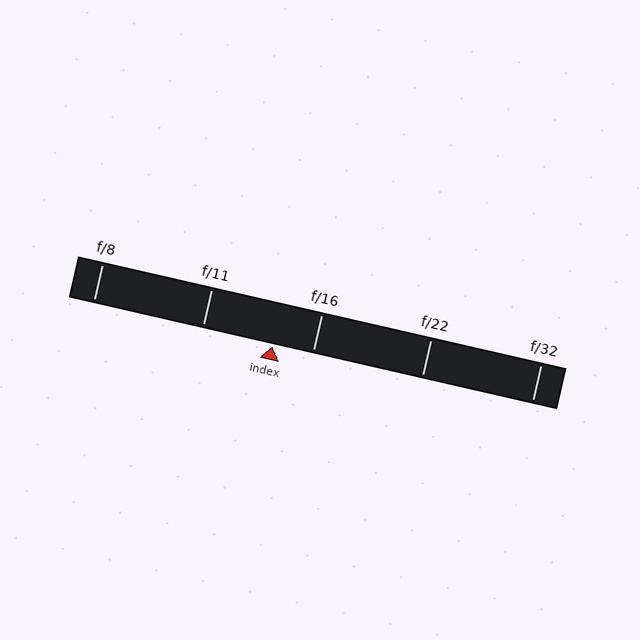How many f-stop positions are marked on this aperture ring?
There are 5 f-stop positions marked.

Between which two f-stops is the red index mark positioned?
The index mark is between f/11 and f/16.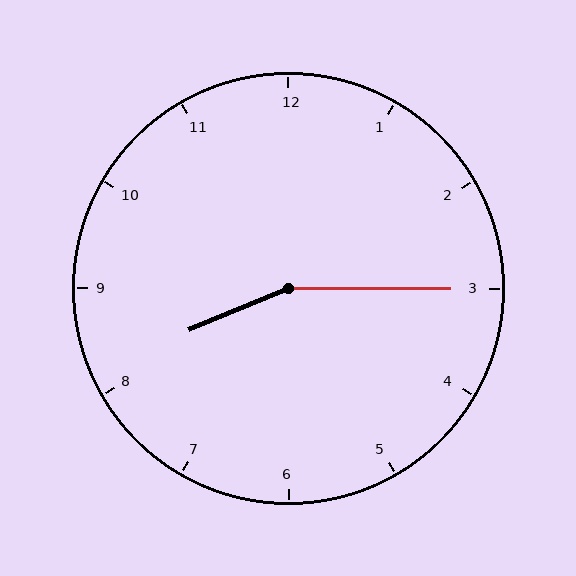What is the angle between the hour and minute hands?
Approximately 158 degrees.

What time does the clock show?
8:15.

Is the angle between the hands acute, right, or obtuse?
It is obtuse.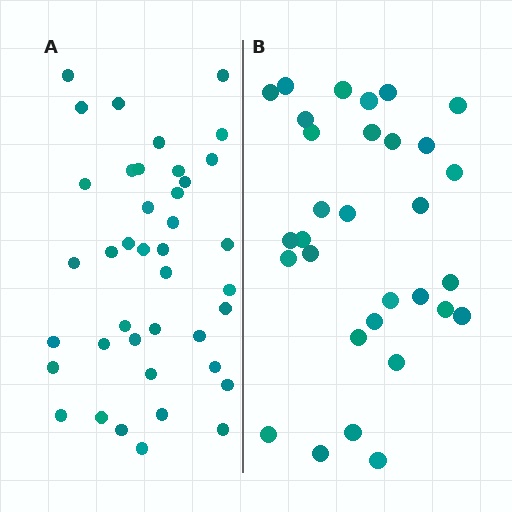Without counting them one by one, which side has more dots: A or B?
Region A (the left region) has more dots.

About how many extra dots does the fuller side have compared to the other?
Region A has roughly 8 or so more dots than region B.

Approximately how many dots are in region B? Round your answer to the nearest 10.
About 30 dots. (The exact count is 31, which rounds to 30.)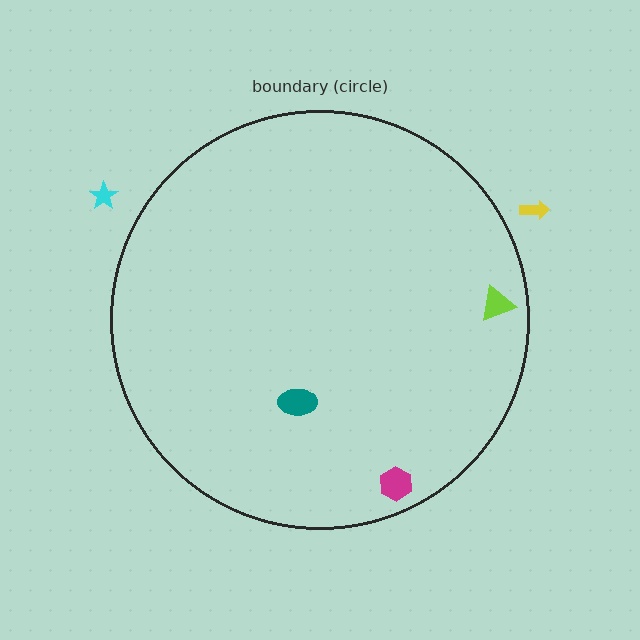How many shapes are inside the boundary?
3 inside, 2 outside.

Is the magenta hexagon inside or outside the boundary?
Inside.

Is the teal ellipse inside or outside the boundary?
Inside.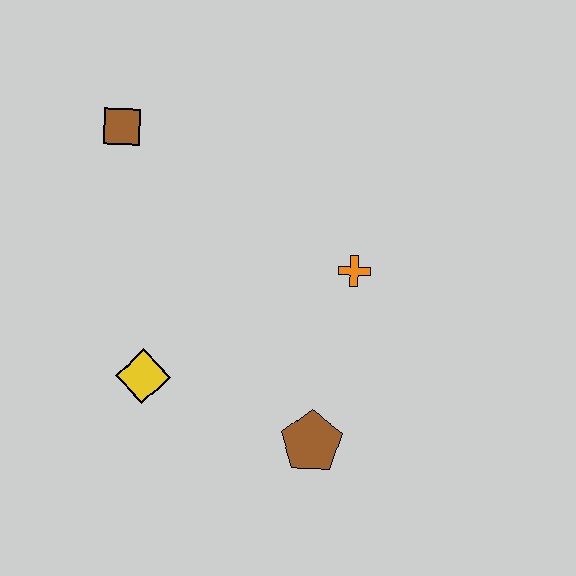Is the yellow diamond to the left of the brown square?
No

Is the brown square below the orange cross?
No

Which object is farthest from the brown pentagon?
The brown square is farthest from the brown pentagon.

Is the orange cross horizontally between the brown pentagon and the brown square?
No